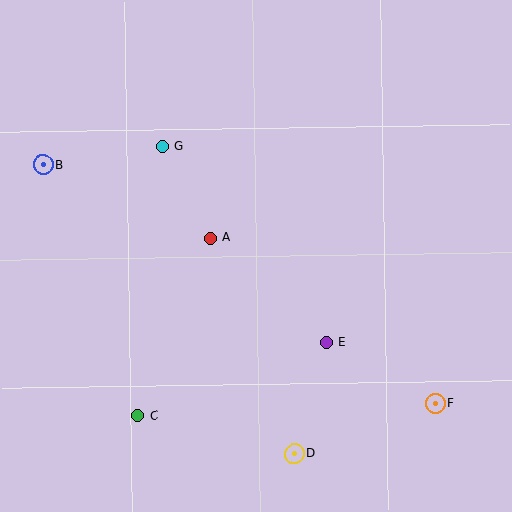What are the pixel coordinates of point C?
Point C is at (138, 415).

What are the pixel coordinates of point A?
Point A is at (210, 238).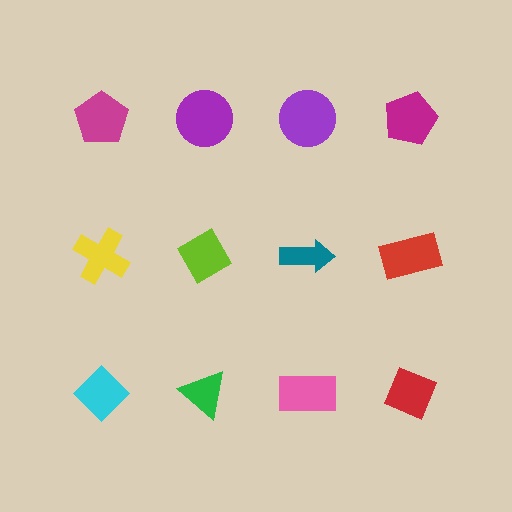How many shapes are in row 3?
4 shapes.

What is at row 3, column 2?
A green triangle.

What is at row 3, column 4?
A red diamond.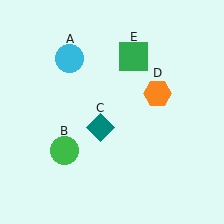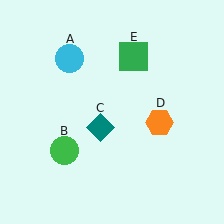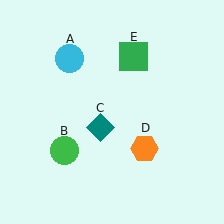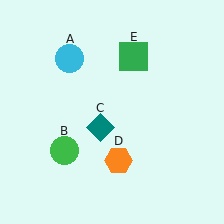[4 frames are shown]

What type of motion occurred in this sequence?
The orange hexagon (object D) rotated clockwise around the center of the scene.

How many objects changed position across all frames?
1 object changed position: orange hexagon (object D).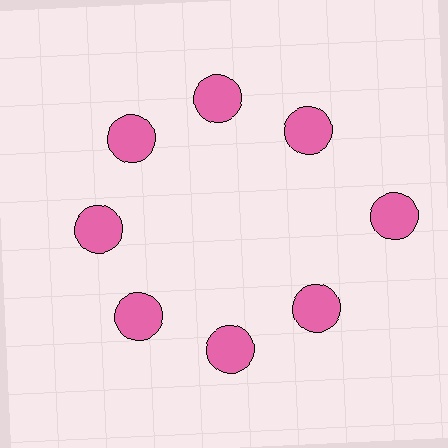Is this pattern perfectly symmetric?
No. The 8 pink circles are arranged in a ring, but one element near the 3 o'clock position is pushed outward from the center, breaking the 8-fold rotational symmetry.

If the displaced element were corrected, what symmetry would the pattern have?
It would have 8-fold rotational symmetry — the pattern would map onto itself every 45 degrees.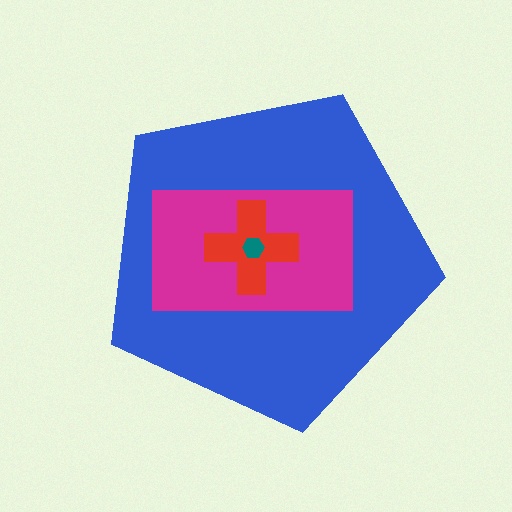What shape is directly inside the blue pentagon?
The magenta rectangle.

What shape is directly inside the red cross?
The teal hexagon.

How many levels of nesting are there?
4.